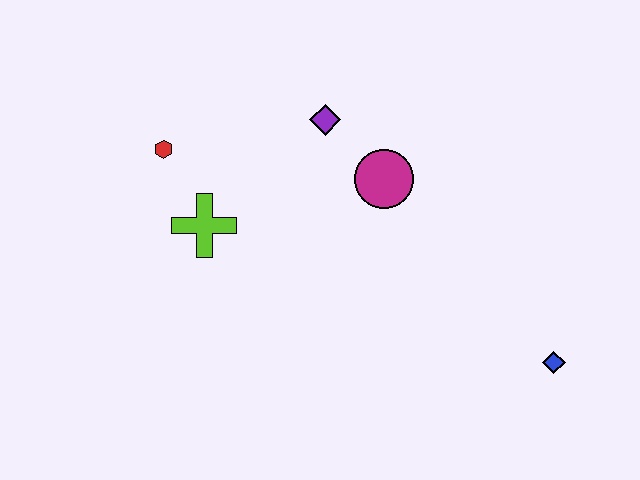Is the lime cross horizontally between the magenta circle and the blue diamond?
No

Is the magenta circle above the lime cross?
Yes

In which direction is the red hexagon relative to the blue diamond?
The red hexagon is to the left of the blue diamond.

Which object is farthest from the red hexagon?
The blue diamond is farthest from the red hexagon.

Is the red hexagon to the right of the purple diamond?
No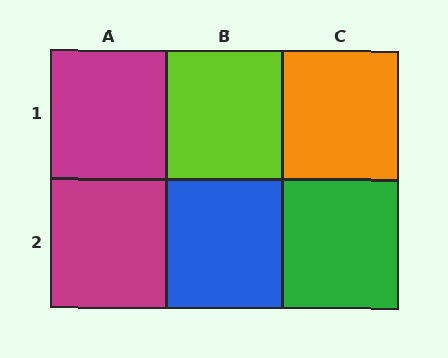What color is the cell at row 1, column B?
Lime.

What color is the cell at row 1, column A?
Magenta.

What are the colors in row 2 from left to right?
Magenta, blue, green.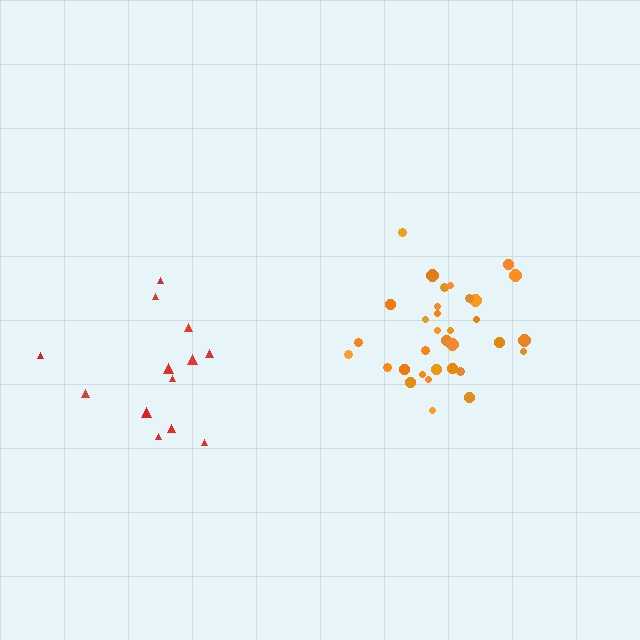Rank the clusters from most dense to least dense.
orange, red.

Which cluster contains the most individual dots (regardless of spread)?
Orange (33).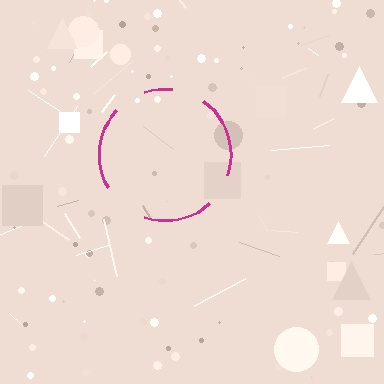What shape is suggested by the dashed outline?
The dashed outline suggests a circle.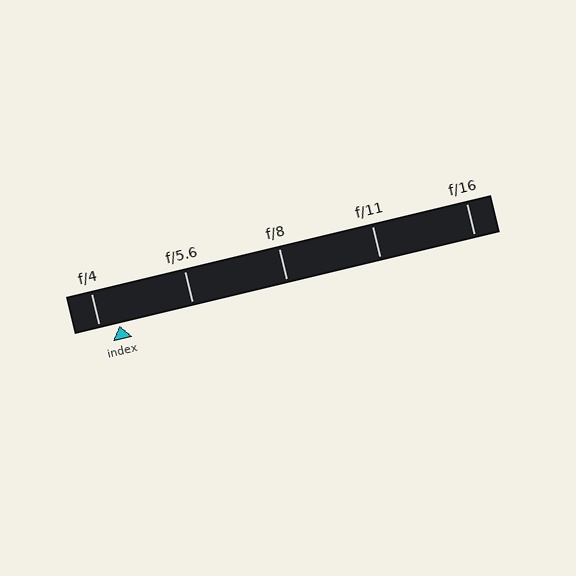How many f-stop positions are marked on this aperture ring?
There are 5 f-stop positions marked.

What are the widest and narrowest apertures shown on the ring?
The widest aperture shown is f/4 and the narrowest is f/16.